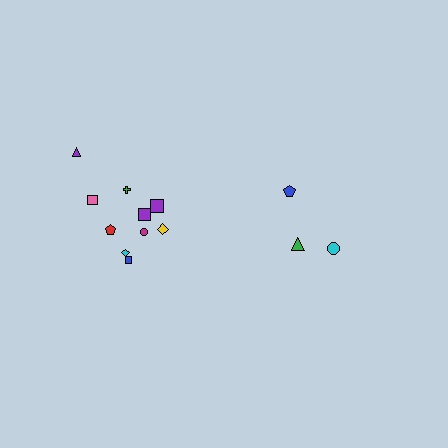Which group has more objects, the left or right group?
The left group.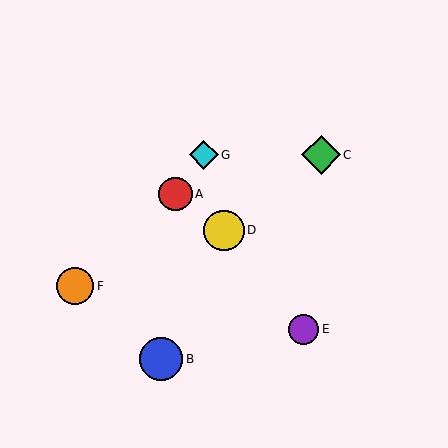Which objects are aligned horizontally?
Objects C, G are aligned horizontally.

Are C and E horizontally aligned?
No, C is at y≈155 and E is at y≈329.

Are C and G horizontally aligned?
Yes, both are at y≈155.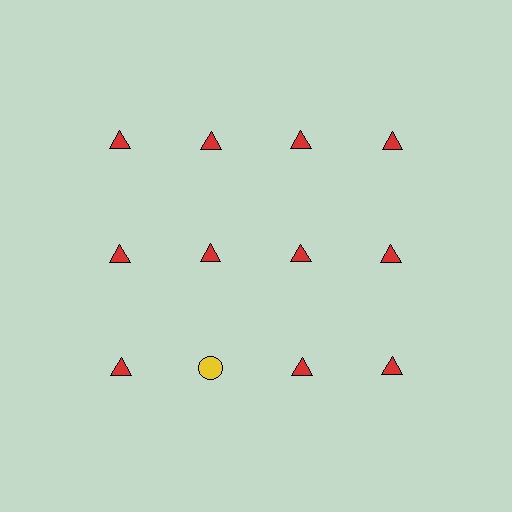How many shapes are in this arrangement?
There are 12 shapes arranged in a grid pattern.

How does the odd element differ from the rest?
It differs in both color (yellow instead of red) and shape (circle instead of triangle).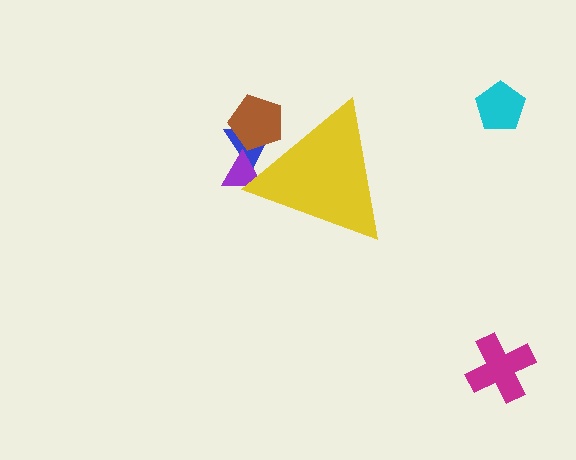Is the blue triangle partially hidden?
Yes, the blue triangle is partially hidden behind the yellow triangle.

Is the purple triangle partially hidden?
Yes, the purple triangle is partially hidden behind the yellow triangle.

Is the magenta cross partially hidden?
No, the magenta cross is fully visible.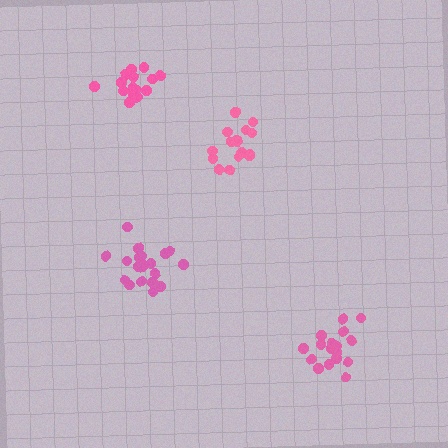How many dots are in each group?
Group 1: 16 dots, Group 2: 20 dots, Group 3: 19 dots, Group 4: 15 dots (70 total).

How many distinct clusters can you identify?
There are 4 distinct clusters.